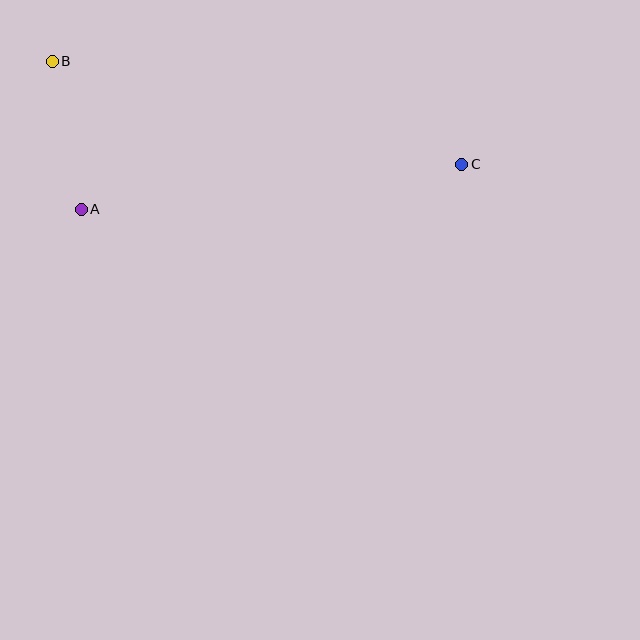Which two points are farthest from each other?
Points B and C are farthest from each other.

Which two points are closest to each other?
Points A and B are closest to each other.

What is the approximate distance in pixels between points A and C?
The distance between A and C is approximately 384 pixels.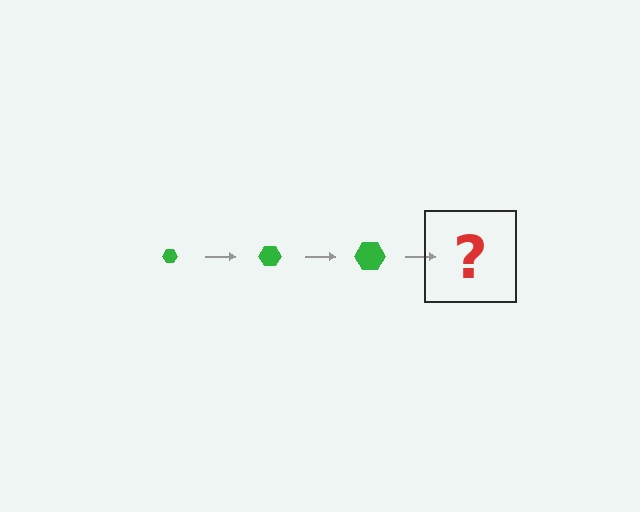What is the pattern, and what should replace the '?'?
The pattern is that the hexagon gets progressively larger each step. The '?' should be a green hexagon, larger than the previous one.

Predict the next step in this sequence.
The next step is a green hexagon, larger than the previous one.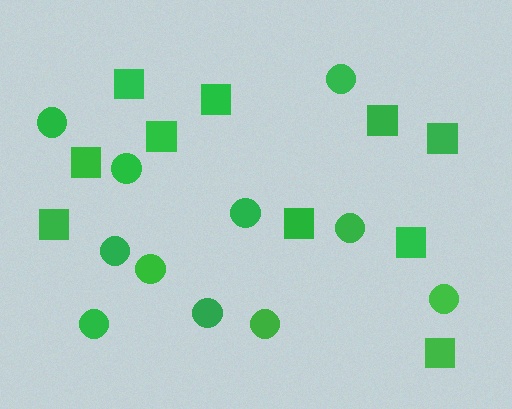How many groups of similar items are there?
There are 2 groups: one group of circles (11) and one group of squares (10).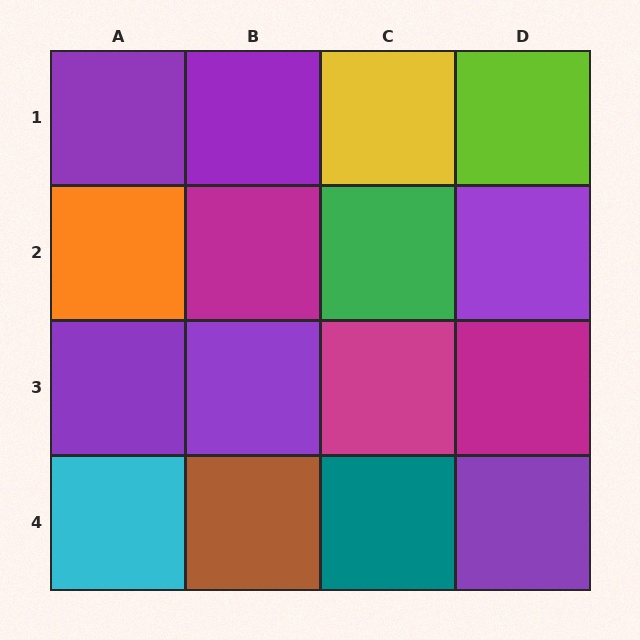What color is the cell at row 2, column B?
Magenta.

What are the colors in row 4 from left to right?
Cyan, brown, teal, purple.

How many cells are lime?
1 cell is lime.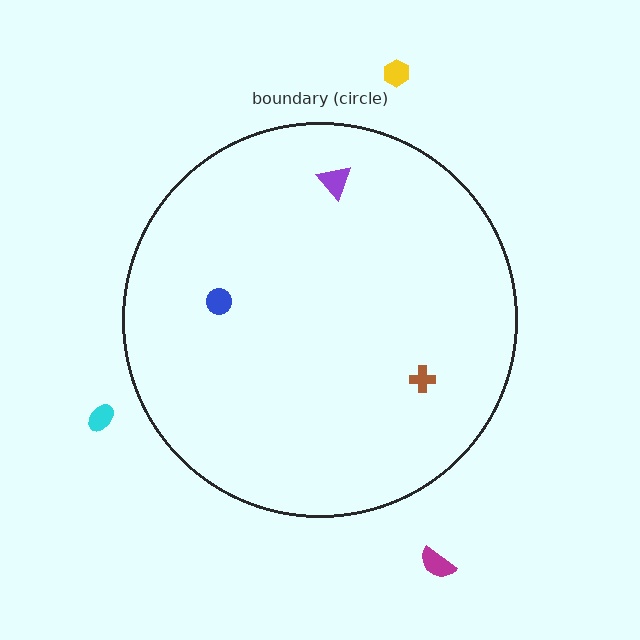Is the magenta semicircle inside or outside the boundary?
Outside.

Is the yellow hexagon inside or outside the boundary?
Outside.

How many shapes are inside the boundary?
3 inside, 3 outside.